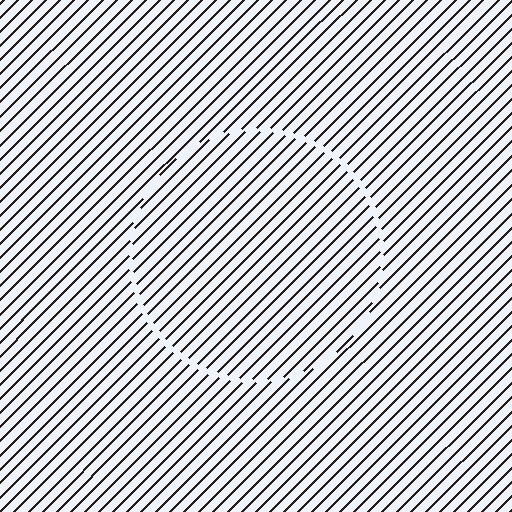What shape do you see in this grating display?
An illusory circle. The interior of the shape contains the same grating, shifted by half a period — the contour is defined by the phase discontinuity where line-ends from the inner and outer gratings abut.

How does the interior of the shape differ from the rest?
The interior of the shape contains the same grating, shifted by half a period — the contour is defined by the phase discontinuity where line-ends from the inner and outer gratings abut.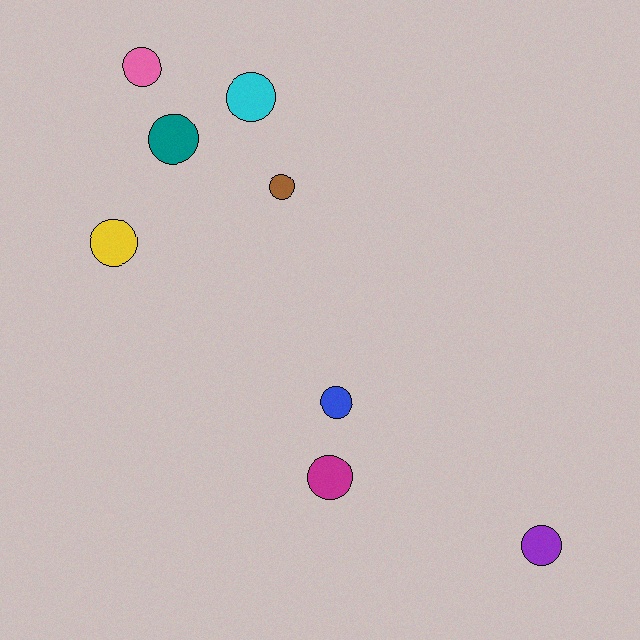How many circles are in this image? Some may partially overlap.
There are 8 circles.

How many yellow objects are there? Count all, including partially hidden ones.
There is 1 yellow object.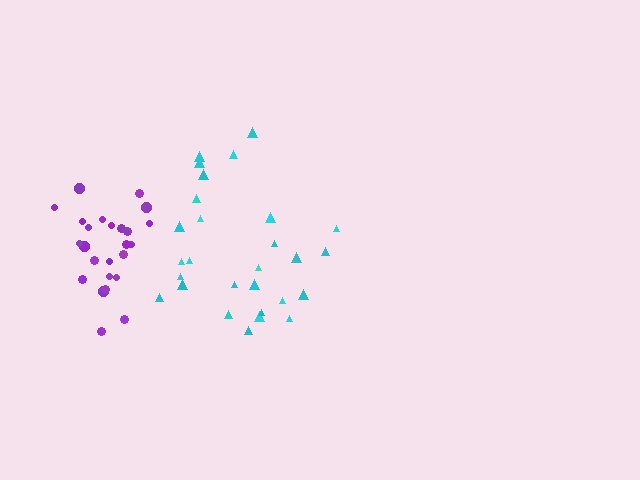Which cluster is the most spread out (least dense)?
Cyan.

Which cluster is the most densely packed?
Purple.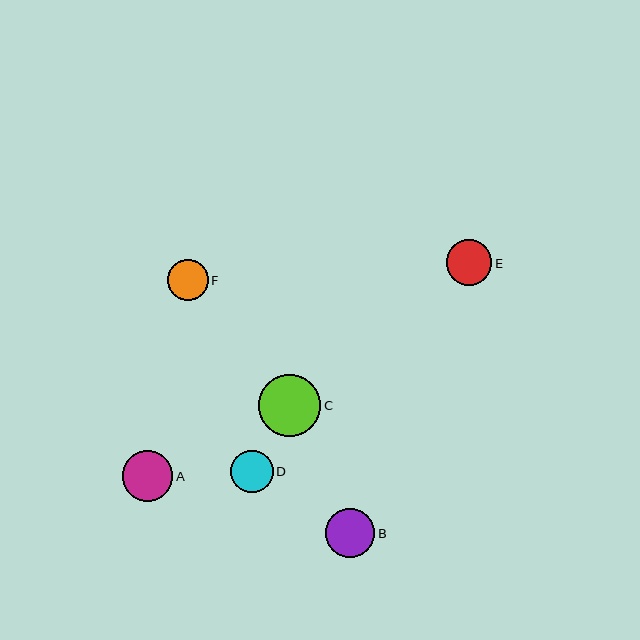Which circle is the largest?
Circle C is the largest with a size of approximately 62 pixels.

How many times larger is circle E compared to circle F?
Circle E is approximately 1.1 times the size of circle F.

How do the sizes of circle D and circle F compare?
Circle D and circle F are approximately the same size.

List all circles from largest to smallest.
From largest to smallest: C, A, B, E, D, F.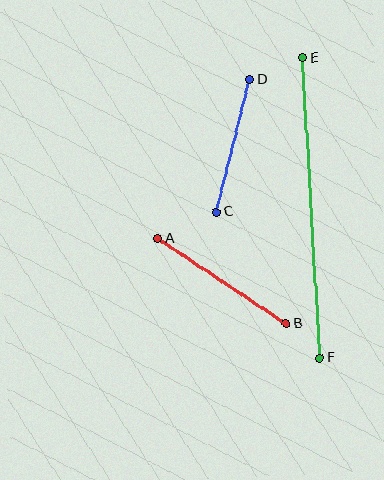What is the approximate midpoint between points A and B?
The midpoint is at approximately (222, 281) pixels.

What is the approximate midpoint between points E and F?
The midpoint is at approximately (311, 208) pixels.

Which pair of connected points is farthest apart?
Points E and F are farthest apart.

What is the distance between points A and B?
The distance is approximately 154 pixels.